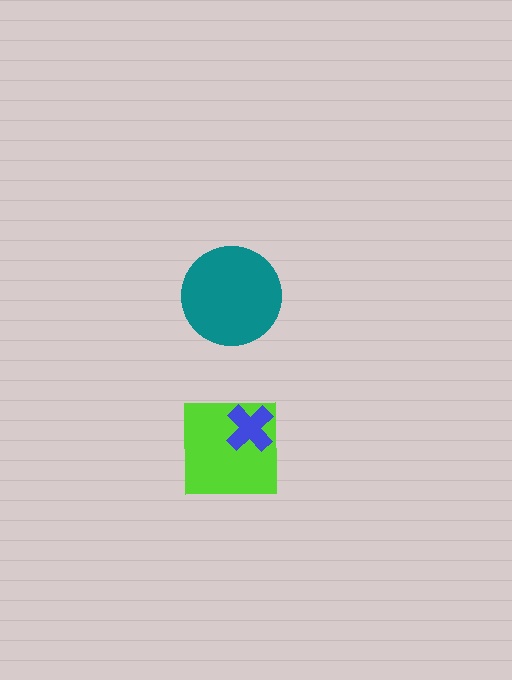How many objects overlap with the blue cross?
1 object overlaps with the blue cross.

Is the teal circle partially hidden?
No, no other shape covers it.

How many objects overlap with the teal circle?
0 objects overlap with the teal circle.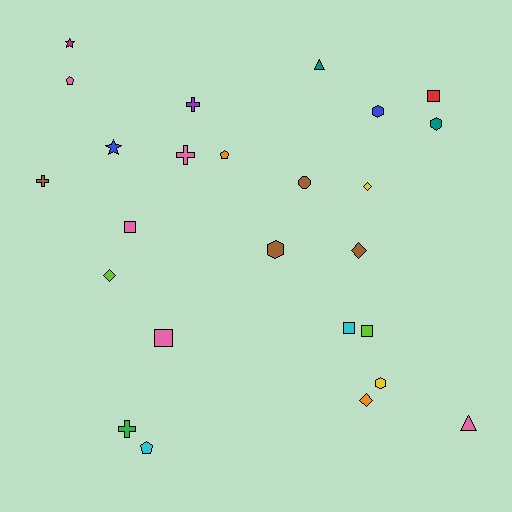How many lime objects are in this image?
There are 2 lime objects.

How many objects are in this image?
There are 25 objects.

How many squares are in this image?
There are 5 squares.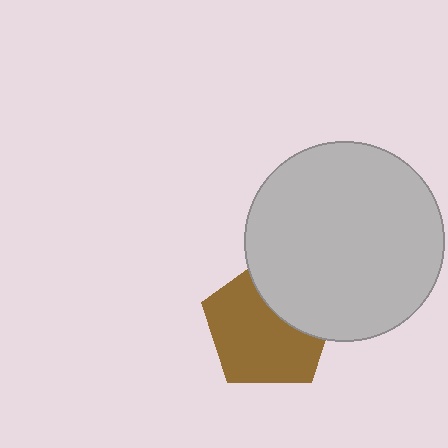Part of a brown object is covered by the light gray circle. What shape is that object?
It is a pentagon.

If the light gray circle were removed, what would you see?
You would see the complete brown pentagon.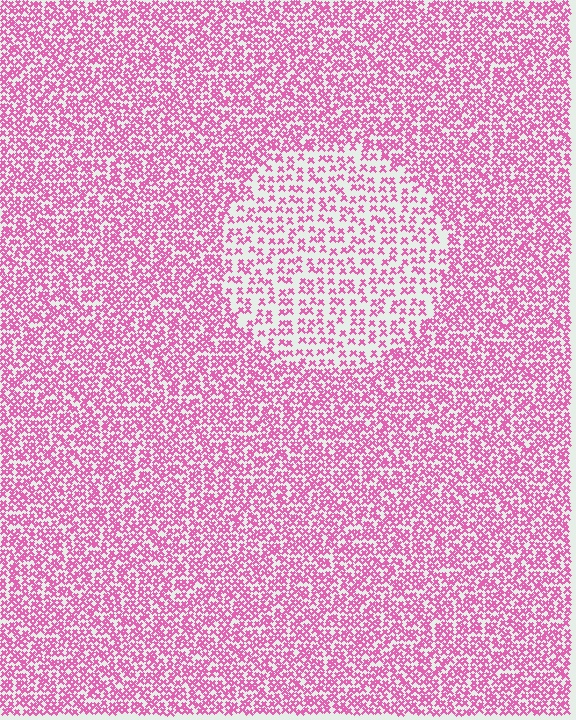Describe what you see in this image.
The image contains small pink elements arranged at two different densities. A circle-shaped region is visible where the elements are less densely packed than the surrounding area.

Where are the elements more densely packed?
The elements are more densely packed outside the circle boundary.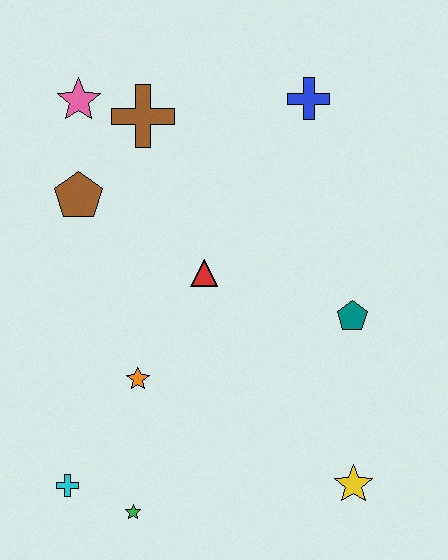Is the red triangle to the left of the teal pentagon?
Yes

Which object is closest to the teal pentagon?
The red triangle is closest to the teal pentagon.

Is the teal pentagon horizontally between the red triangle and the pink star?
No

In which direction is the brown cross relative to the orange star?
The brown cross is above the orange star.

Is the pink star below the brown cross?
No